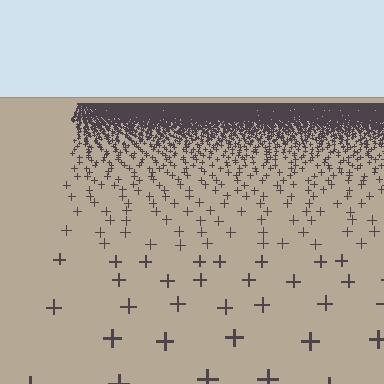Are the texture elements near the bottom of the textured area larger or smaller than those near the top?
Larger. Near the bottom, elements are closer to the viewer and appear at a bigger on-screen size.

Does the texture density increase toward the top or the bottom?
Density increases toward the top.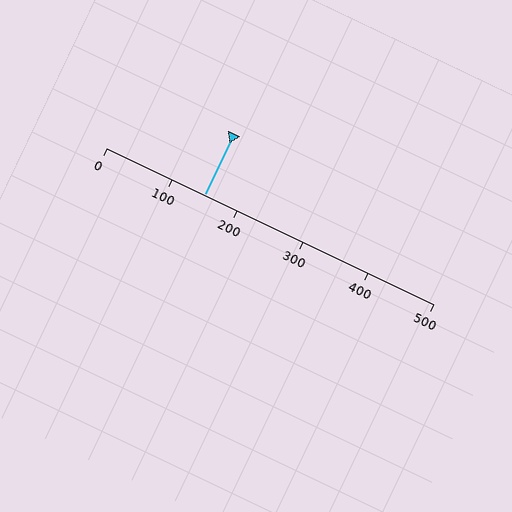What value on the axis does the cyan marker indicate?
The marker indicates approximately 150.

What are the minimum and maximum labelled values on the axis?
The axis runs from 0 to 500.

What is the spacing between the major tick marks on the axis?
The major ticks are spaced 100 apart.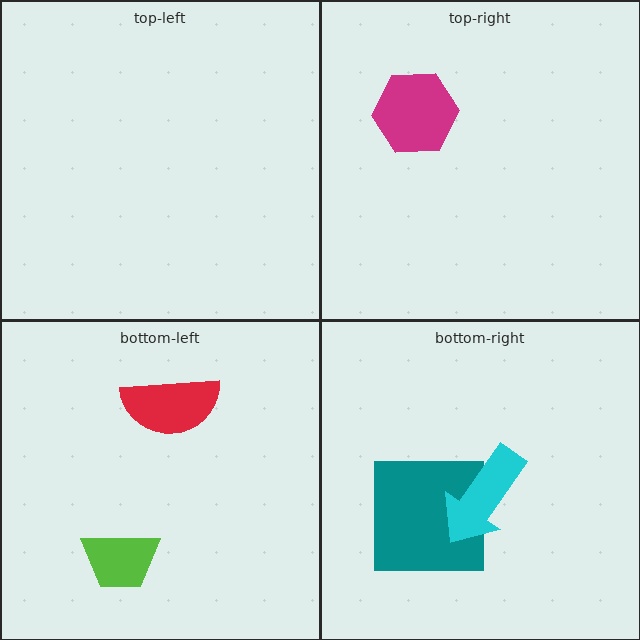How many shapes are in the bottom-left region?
2.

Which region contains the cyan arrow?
The bottom-right region.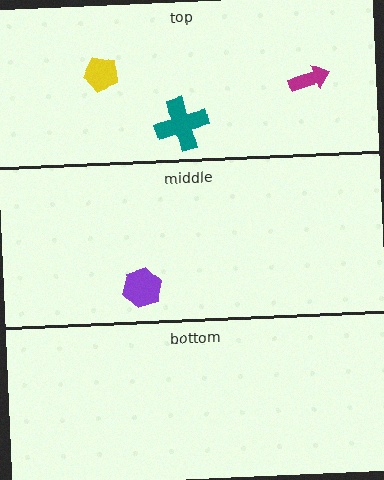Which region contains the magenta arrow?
The top region.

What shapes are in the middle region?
The purple hexagon.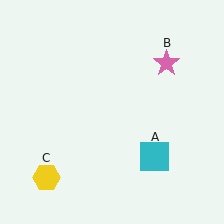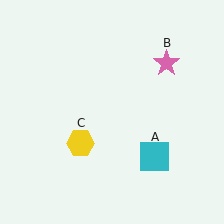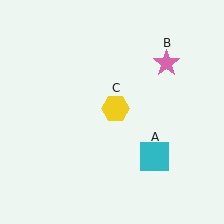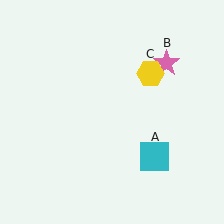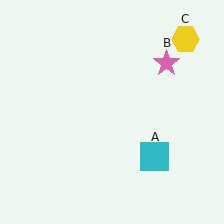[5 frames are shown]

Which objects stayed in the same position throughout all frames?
Cyan square (object A) and pink star (object B) remained stationary.